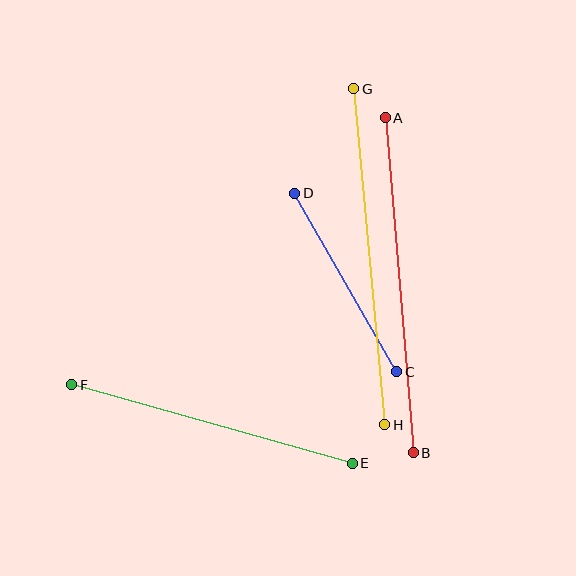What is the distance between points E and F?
The distance is approximately 291 pixels.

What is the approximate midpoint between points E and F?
The midpoint is at approximately (212, 424) pixels.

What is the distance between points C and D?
The distance is approximately 206 pixels.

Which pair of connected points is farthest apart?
Points G and H are farthest apart.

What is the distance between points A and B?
The distance is approximately 336 pixels.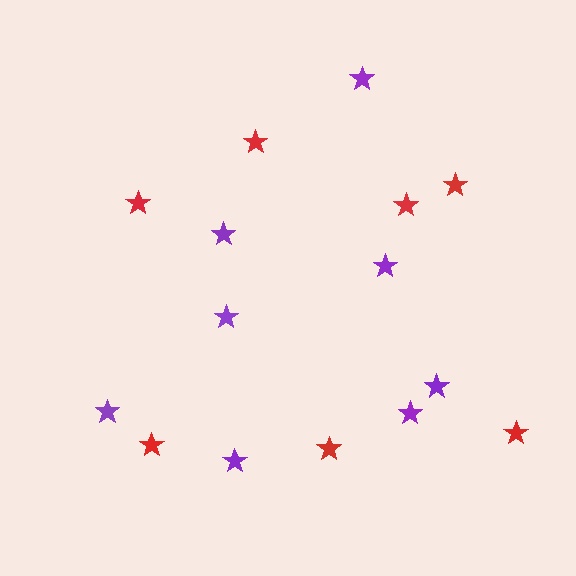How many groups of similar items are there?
There are 2 groups: one group of purple stars (8) and one group of red stars (7).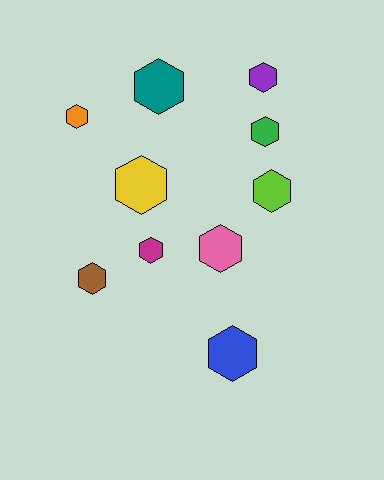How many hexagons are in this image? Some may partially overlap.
There are 10 hexagons.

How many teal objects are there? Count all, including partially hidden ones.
There is 1 teal object.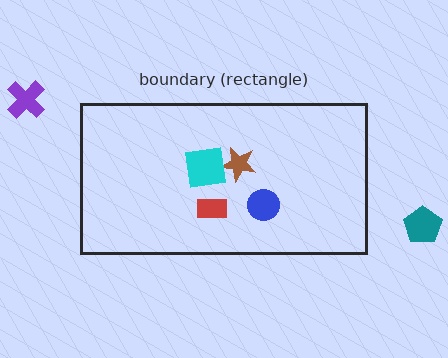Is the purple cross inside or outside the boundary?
Outside.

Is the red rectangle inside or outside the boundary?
Inside.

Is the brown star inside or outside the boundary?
Inside.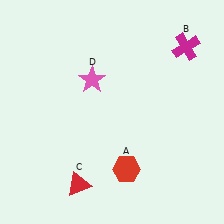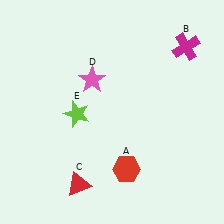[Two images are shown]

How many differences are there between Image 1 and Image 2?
There is 1 difference between the two images.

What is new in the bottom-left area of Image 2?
A lime star (E) was added in the bottom-left area of Image 2.